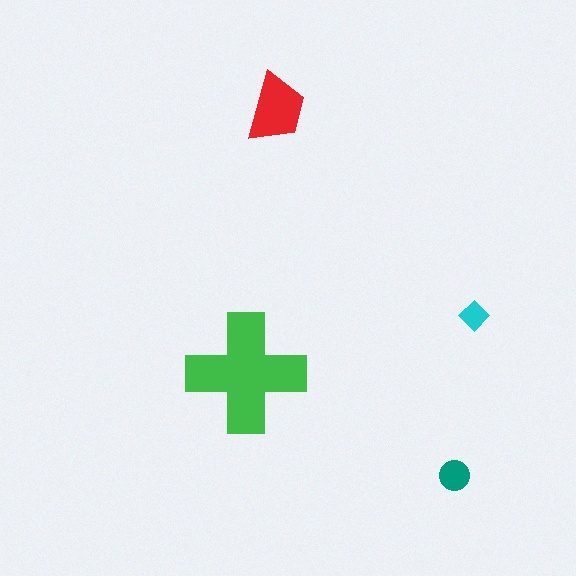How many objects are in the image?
There are 4 objects in the image.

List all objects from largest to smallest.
The green cross, the red trapezoid, the teal circle, the cyan diamond.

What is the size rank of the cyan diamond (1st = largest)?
4th.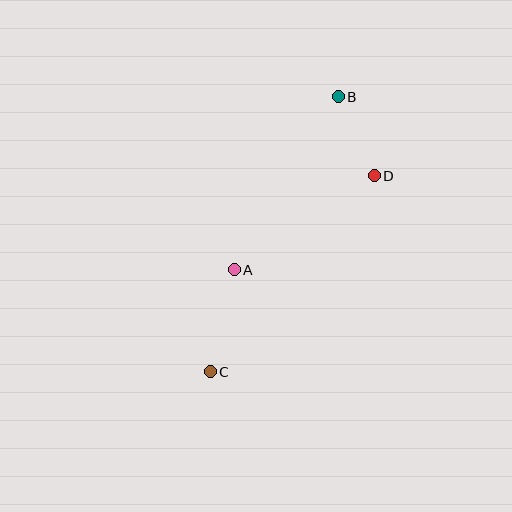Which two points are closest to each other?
Points B and D are closest to each other.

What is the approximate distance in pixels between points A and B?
The distance between A and B is approximately 202 pixels.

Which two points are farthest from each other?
Points B and C are farthest from each other.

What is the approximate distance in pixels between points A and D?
The distance between A and D is approximately 169 pixels.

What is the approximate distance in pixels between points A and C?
The distance between A and C is approximately 105 pixels.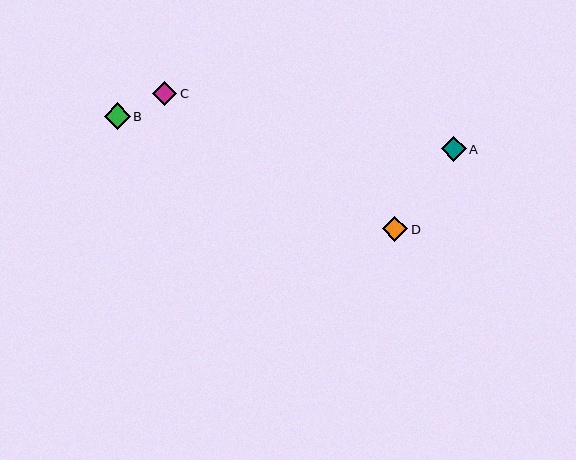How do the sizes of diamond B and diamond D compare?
Diamond B and diamond D are approximately the same size.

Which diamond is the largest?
Diamond B is the largest with a size of approximately 26 pixels.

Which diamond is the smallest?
Diamond C is the smallest with a size of approximately 25 pixels.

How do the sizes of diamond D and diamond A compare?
Diamond D and diamond A are approximately the same size.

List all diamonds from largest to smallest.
From largest to smallest: B, D, A, C.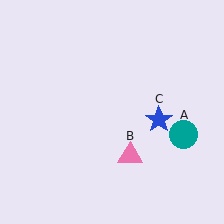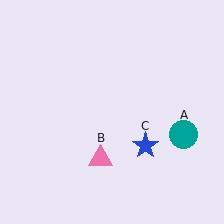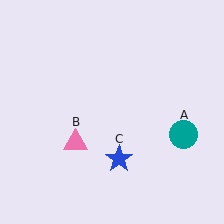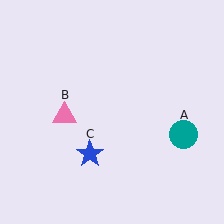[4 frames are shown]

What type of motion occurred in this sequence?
The pink triangle (object B), blue star (object C) rotated clockwise around the center of the scene.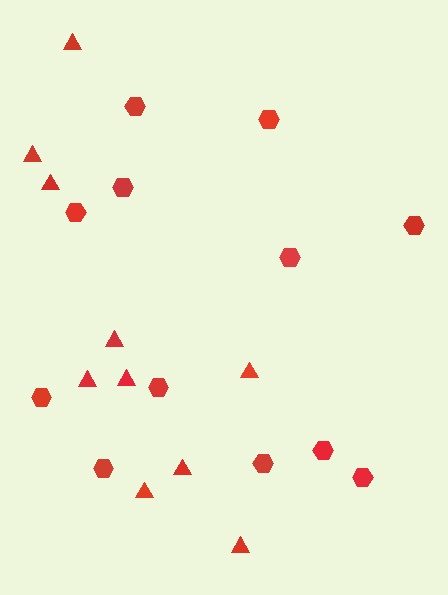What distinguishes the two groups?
There are 2 groups: one group of triangles (10) and one group of hexagons (12).